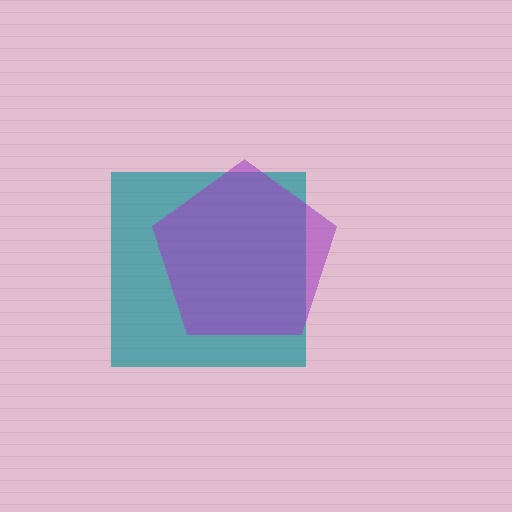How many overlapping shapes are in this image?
There are 2 overlapping shapes in the image.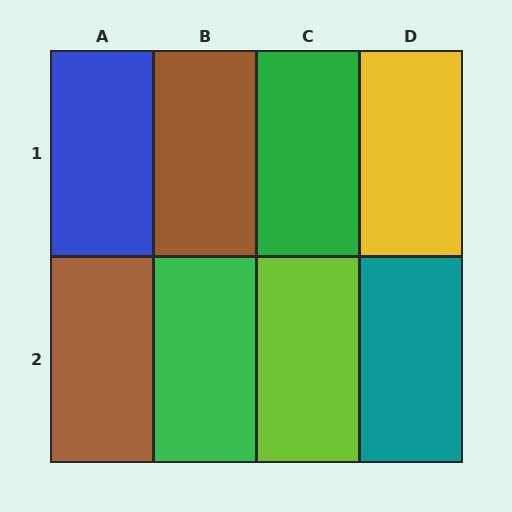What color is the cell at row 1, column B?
Brown.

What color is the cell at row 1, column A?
Blue.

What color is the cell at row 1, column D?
Yellow.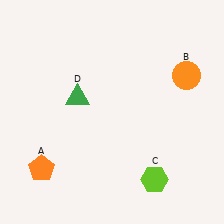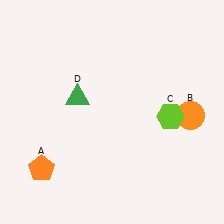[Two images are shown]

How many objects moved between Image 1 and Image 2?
2 objects moved between the two images.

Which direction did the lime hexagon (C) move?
The lime hexagon (C) moved up.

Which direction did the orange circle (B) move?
The orange circle (B) moved down.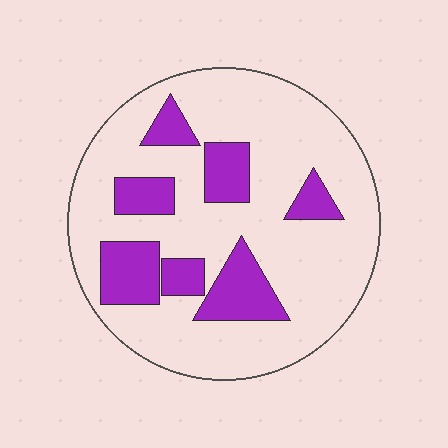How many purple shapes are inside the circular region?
7.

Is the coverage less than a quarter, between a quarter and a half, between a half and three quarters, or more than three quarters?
Less than a quarter.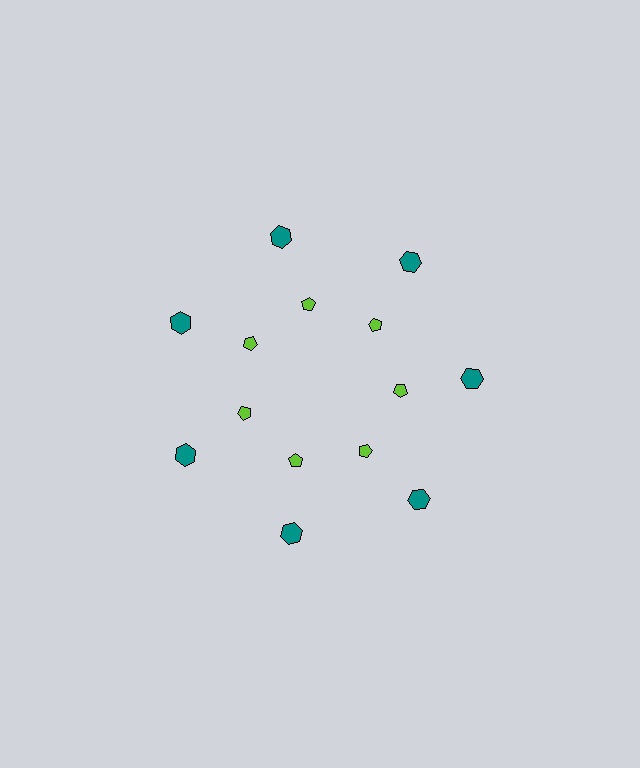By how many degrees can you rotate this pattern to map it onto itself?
The pattern maps onto itself every 51 degrees of rotation.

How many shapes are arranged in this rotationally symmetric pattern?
There are 14 shapes, arranged in 7 groups of 2.